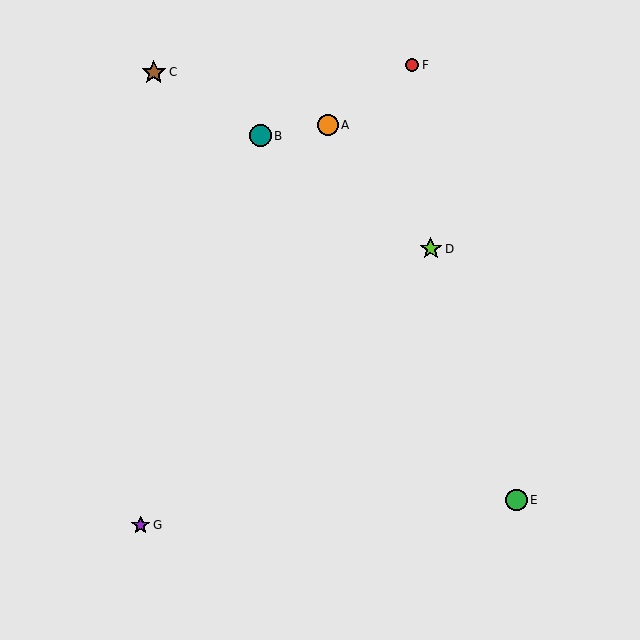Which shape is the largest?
The brown star (labeled C) is the largest.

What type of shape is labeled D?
Shape D is a lime star.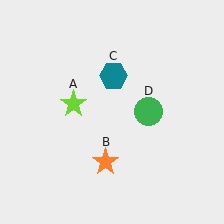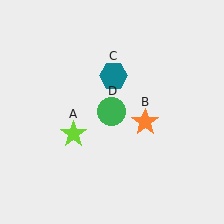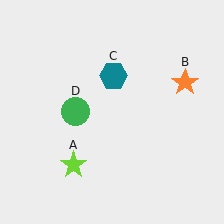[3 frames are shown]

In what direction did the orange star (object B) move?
The orange star (object B) moved up and to the right.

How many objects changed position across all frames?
3 objects changed position: lime star (object A), orange star (object B), green circle (object D).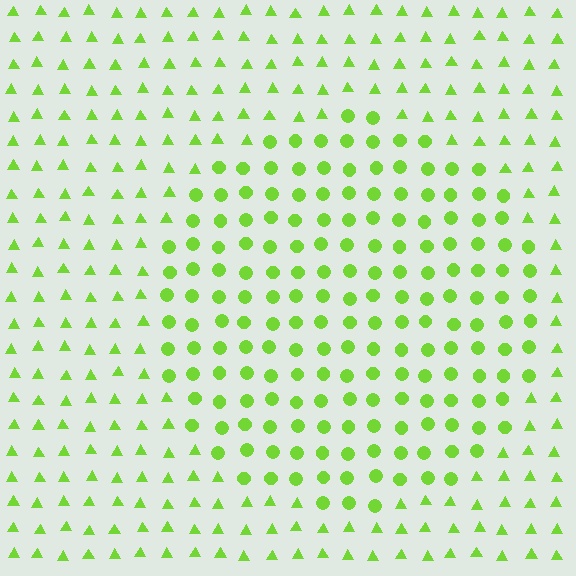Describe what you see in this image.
The image is filled with small lime elements arranged in a uniform grid. A circle-shaped region contains circles, while the surrounding area contains triangles. The boundary is defined purely by the change in element shape.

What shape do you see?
I see a circle.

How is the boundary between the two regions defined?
The boundary is defined by a change in element shape: circles inside vs. triangles outside. All elements share the same color and spacing.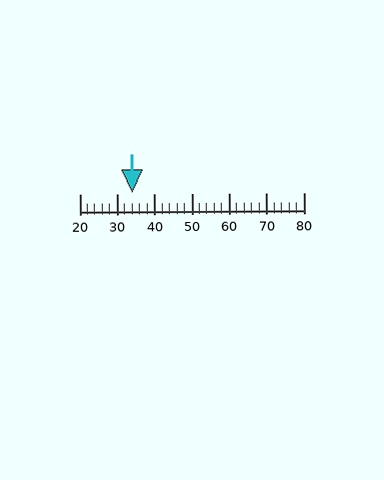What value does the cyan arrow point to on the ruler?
The cyan arrow points to approximately 34.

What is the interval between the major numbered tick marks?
The major tick marks are spaced 10 units apart.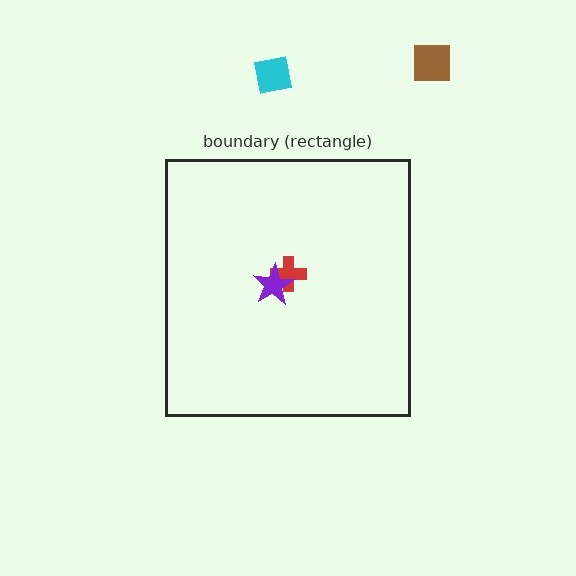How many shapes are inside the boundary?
2 inside, 2 outside.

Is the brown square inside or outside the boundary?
Outside.